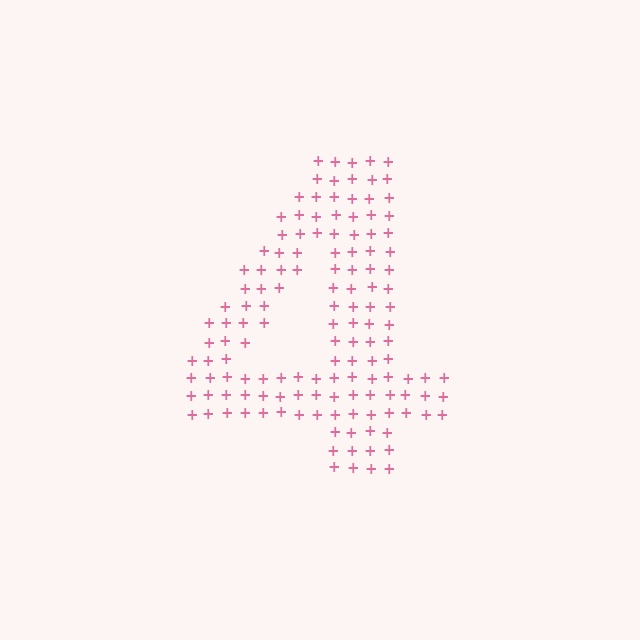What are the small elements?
The small elements are plus signs.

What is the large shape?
The large shape is the digit 4.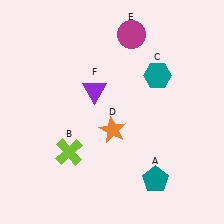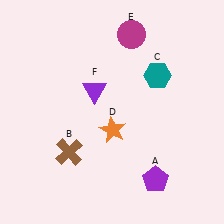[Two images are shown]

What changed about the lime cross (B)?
In Image 1, B is lime. In Image 2, it changed to brown.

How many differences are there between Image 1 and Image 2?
There are 2 differences between the two images.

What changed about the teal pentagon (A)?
In Image 1, A is teal. In Image 2, it changed to purple.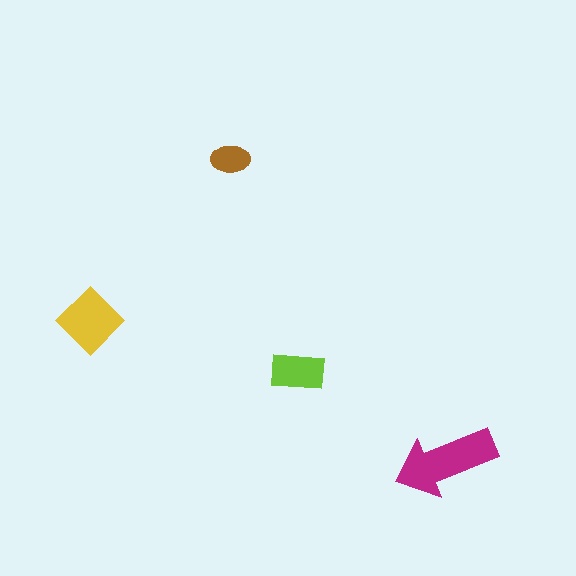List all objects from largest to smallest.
The magenta arrow, the yellow diamond, the lime rectangle, the brown ellipse.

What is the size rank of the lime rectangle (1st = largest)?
3rd.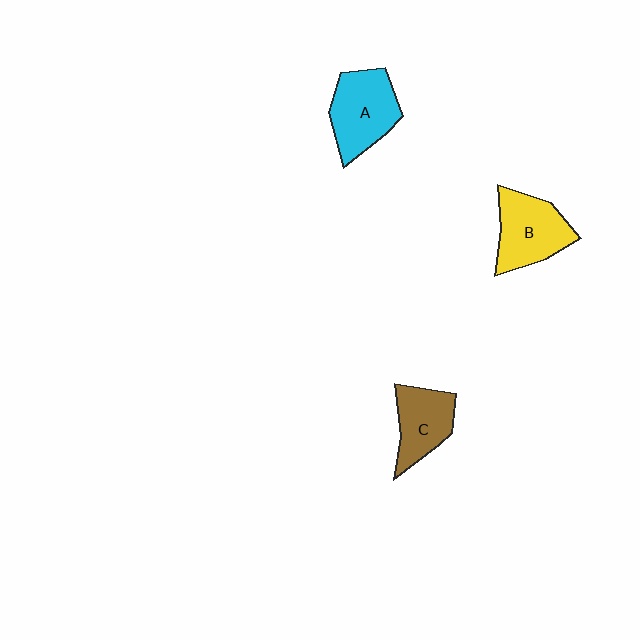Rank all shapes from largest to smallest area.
From largest to smallest: A (cyan), B (yellow), C (brown).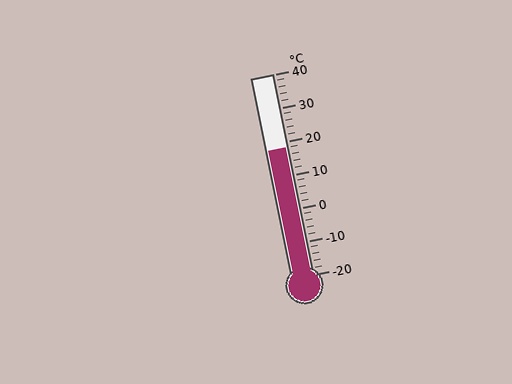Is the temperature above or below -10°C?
The temperature is above -10°C.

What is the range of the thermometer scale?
The thermometer scale ranges from -20°C to 40°C.